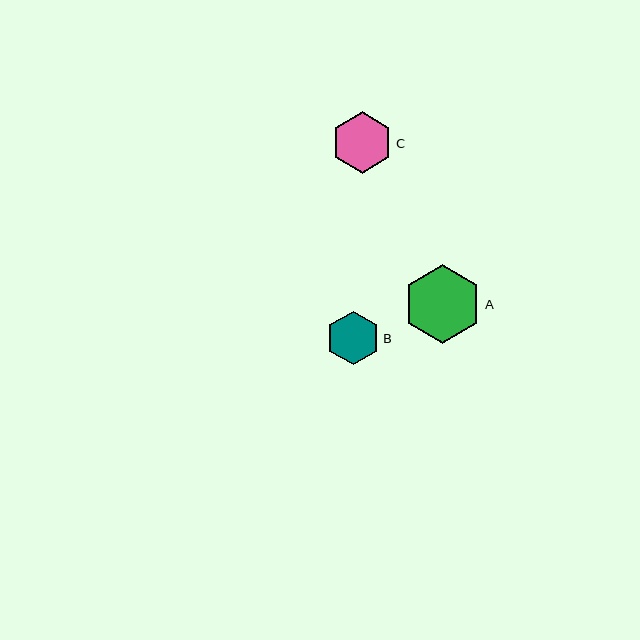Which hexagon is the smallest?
Hexagon B is the smallest with a size of approximately 54 pixels.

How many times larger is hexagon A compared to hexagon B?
Hexagon A is approximately 1.5 times the size of hexagon B.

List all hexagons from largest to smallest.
From largest to smallest: A, C, B.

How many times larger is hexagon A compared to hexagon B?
Hexagon A is approximately 1.5 times the size of hexagon B.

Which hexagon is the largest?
Hexagon A is the largest with a size of approximately 79 pixels.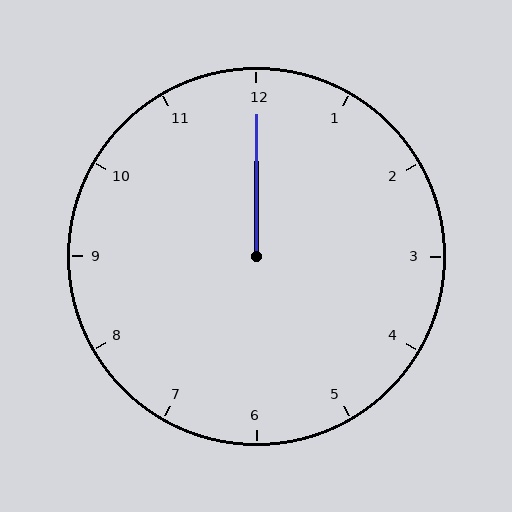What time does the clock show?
12:00.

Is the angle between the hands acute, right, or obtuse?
It is acute.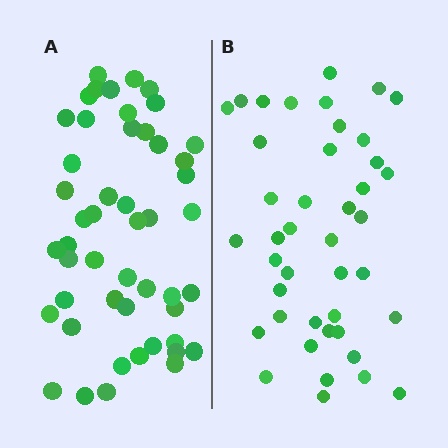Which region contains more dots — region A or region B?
Region A (the left region) has more dots.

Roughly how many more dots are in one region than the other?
Region A has roughly 8 or so more dots than region B.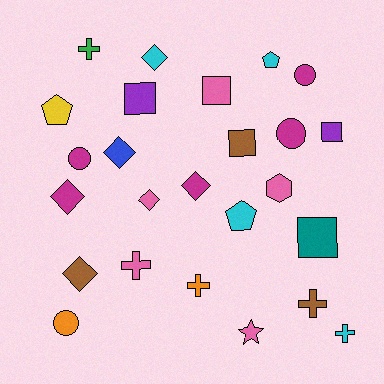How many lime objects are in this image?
There are no lime objects.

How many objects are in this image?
There are 25 objects.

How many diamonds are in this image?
There are 6 diamonds.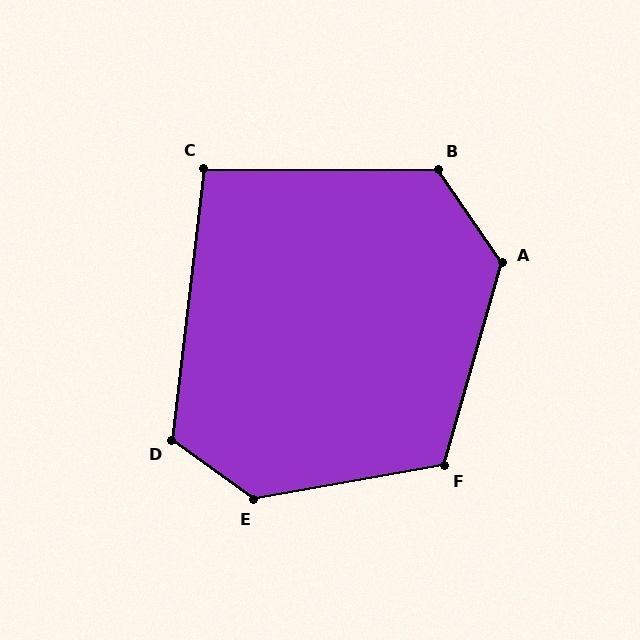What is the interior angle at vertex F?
Approximately 116 degrees (obtuse).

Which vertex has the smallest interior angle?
C, at approximately 96 degrees.